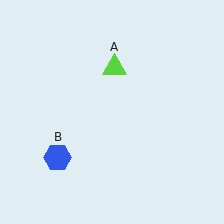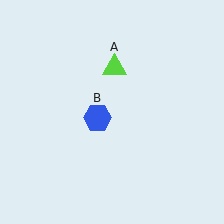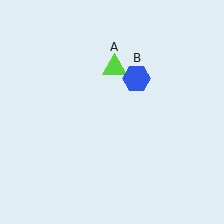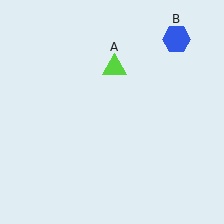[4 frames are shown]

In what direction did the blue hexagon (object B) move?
The blue hexagon (object B) moved up and to the right.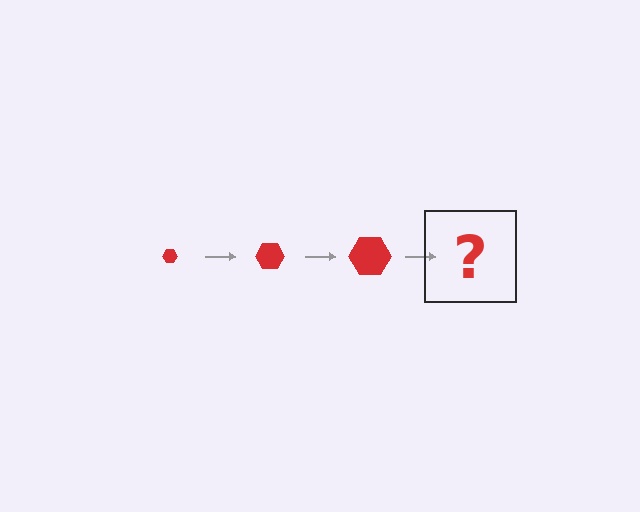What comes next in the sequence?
The next element should be a red hexagon, larger than the previous one.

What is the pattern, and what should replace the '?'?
The pattern is that the hexagon gets progressively larger each step. The '?' should be a red hexagon, larger than the previous one.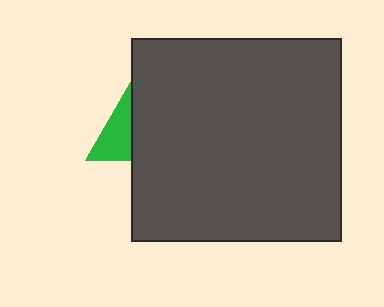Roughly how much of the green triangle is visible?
A small part of it is visible (roughly 38%).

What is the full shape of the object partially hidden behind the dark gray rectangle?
The partially hidden object is a green triangle.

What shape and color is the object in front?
The object in front is a dark gray rectangle.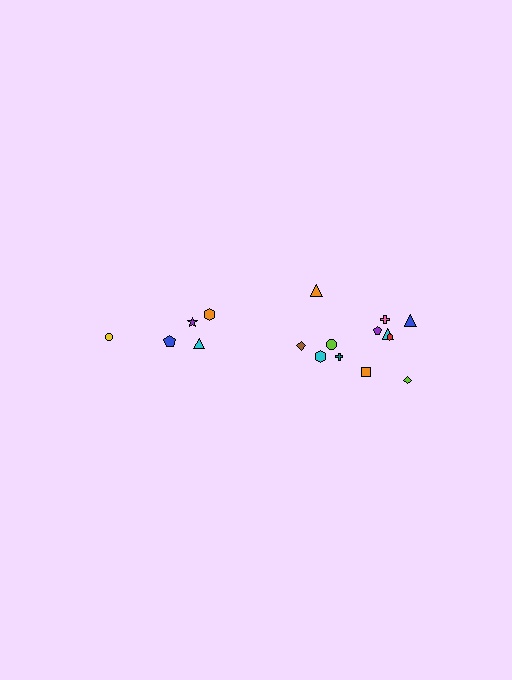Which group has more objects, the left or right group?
The right group.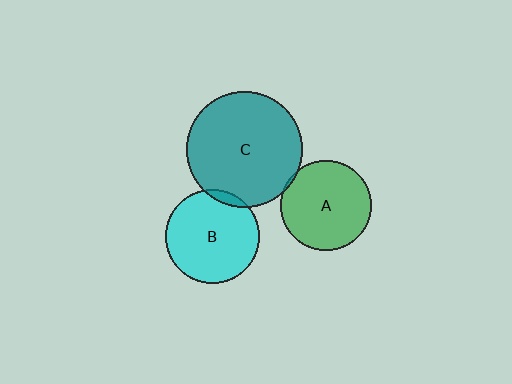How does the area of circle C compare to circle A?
Approximately 1.6 times.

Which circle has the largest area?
Circle C (teal).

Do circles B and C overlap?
Yes.